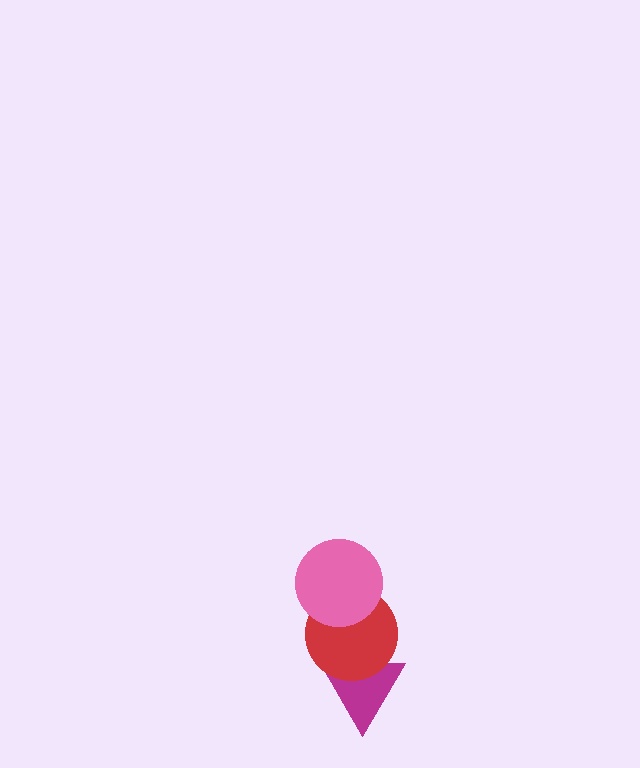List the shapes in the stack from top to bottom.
From top to bottom: the pink circle, the red circle, the magenta triangle.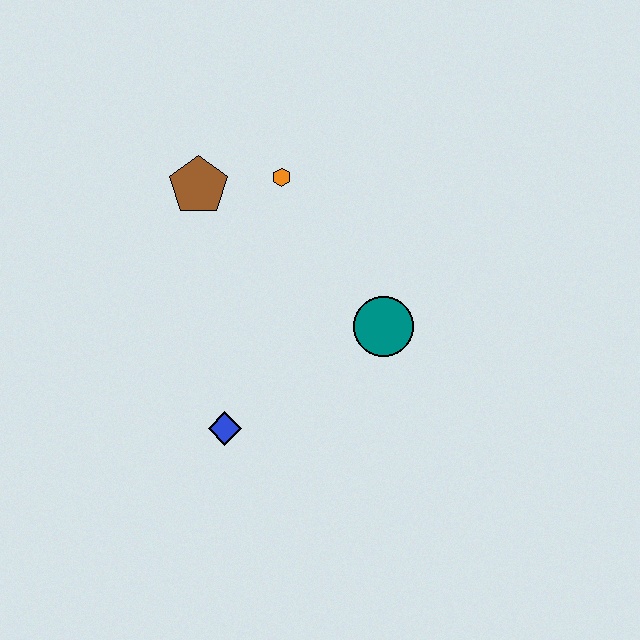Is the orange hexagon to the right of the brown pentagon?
Yes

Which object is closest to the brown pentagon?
The orange hexagon is closest to the brown pentagon.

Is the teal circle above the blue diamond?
Yes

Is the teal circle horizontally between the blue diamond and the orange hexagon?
No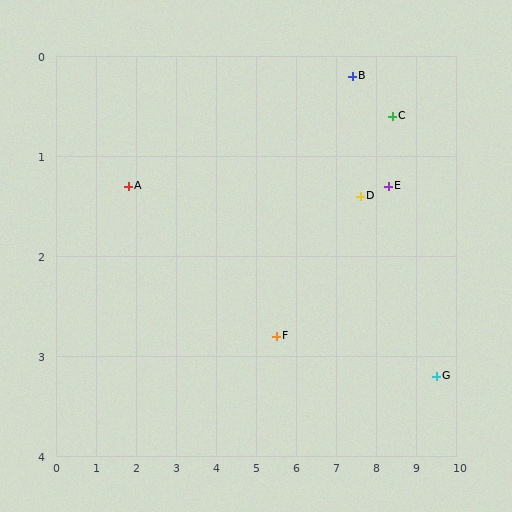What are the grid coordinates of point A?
Point A is at approximately (1.8, 1.3).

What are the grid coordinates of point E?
Point E is at approximately (8.3, 1.3).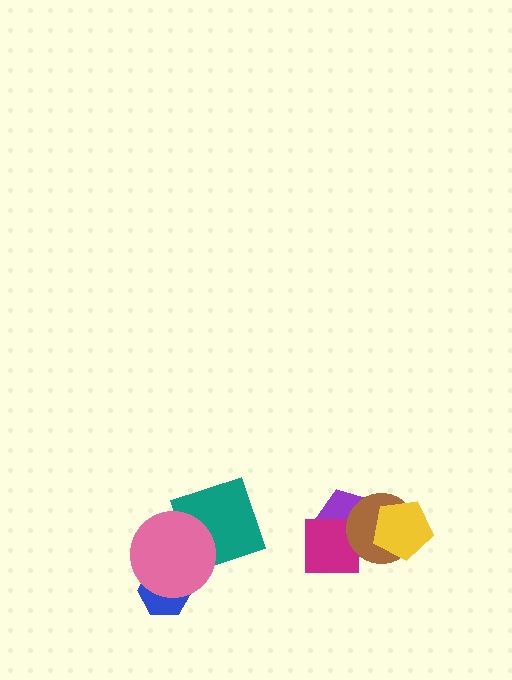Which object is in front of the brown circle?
The yellow pentagon is in front of the brown circle.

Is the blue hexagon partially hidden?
Yes, it is partially covered by another shape.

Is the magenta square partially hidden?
Yes, it is partially covered by another shape.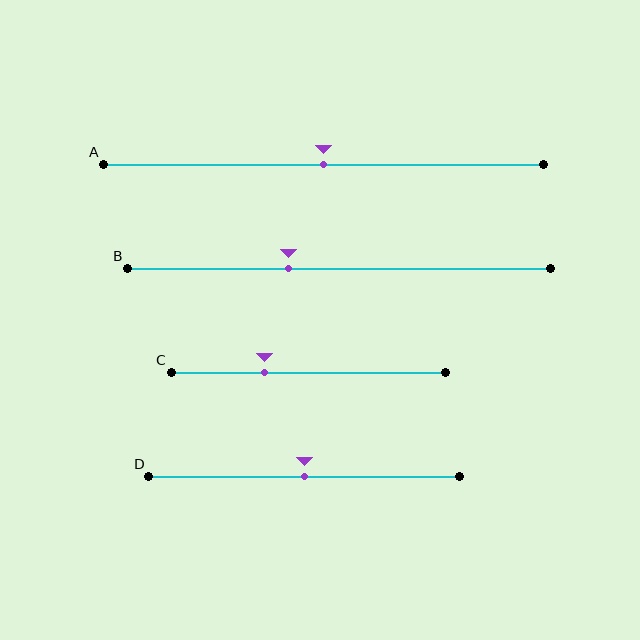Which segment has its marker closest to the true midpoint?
Segment A has its marker closest to the true midpoint.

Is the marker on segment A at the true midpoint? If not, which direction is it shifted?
Yes, the marker on segment A is at the true midpoint.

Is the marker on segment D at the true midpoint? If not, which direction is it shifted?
Yes, the marker on segment D is at the true midpoint.